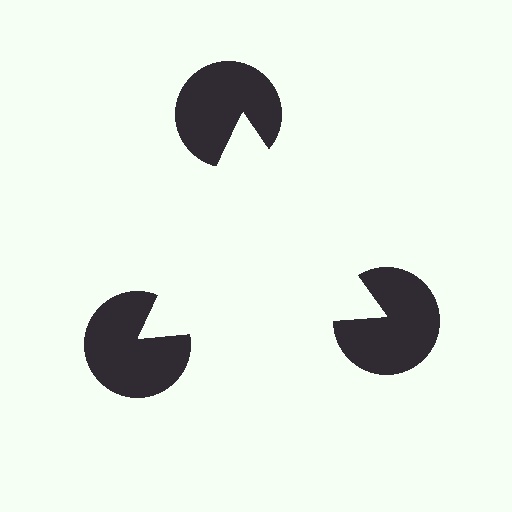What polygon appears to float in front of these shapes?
An illusory triangle — its edges are inferred from the aligned wedge cuts in the pac-man discs, not physically drawn.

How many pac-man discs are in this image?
There are 3 — one at each vertex of the illusory triangle.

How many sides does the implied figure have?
3 sides.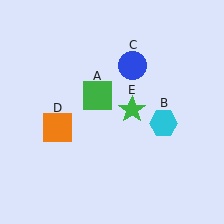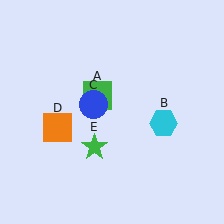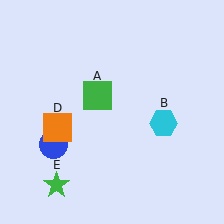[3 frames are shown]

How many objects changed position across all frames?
2 objects changed position: blue circle (object C), green star (object E).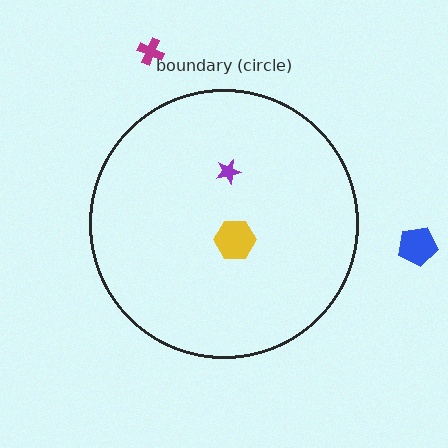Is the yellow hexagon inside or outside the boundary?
Inside.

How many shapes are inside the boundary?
2 inside, 2 outside.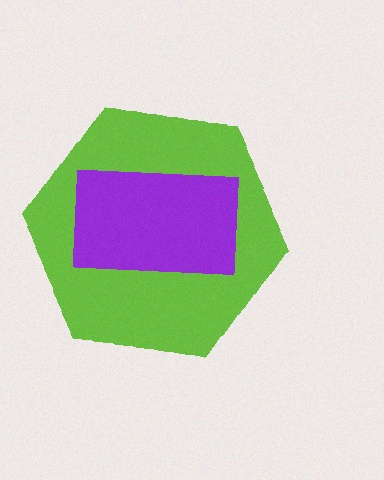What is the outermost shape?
The lime hexagon.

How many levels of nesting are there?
2.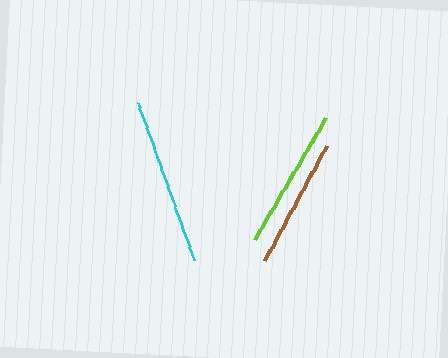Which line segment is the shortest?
The brown line is the shortest at approximately 130 pixels.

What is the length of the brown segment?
The brown segment is approximately 130 pixels long.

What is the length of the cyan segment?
The cyan segment is approximately 167 pixels long.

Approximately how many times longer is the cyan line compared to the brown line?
The cyan line is approximately 1.3 times the length of the brown line.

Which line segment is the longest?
The cyan line is the longest at approximately 167 pixels.